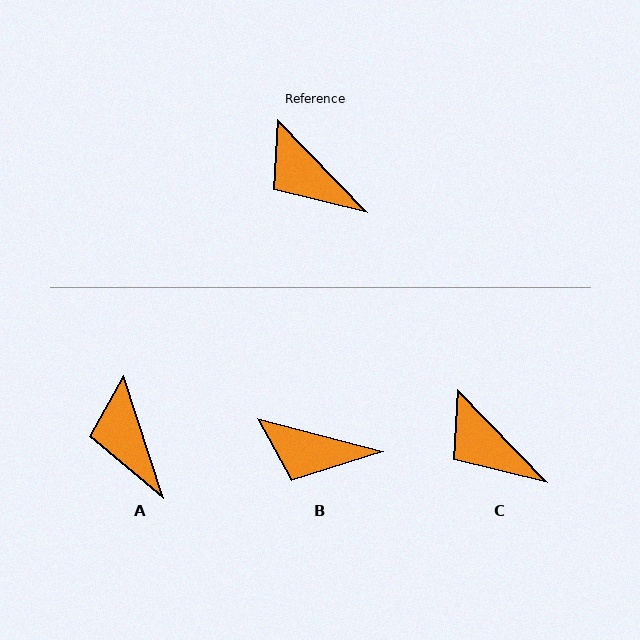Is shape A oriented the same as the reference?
No, it is off by about 26 degrees.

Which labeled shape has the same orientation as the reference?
C.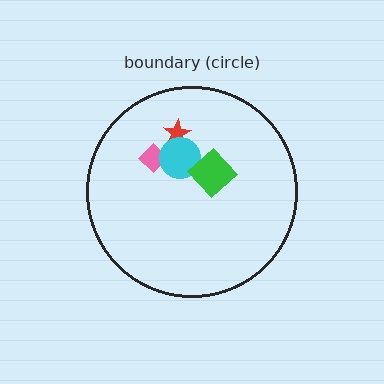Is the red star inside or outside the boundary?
Inside.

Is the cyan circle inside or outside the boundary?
Inside.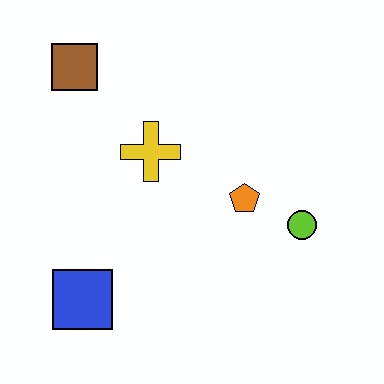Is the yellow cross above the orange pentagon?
Yes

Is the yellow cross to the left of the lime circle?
Yes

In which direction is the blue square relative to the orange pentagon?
The blue square is to the left of the orange pentagon.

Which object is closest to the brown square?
The yellow cross is closest to the brown square.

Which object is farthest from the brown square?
The lime circle is farthest from the brown square.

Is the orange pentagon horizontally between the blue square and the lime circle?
Yes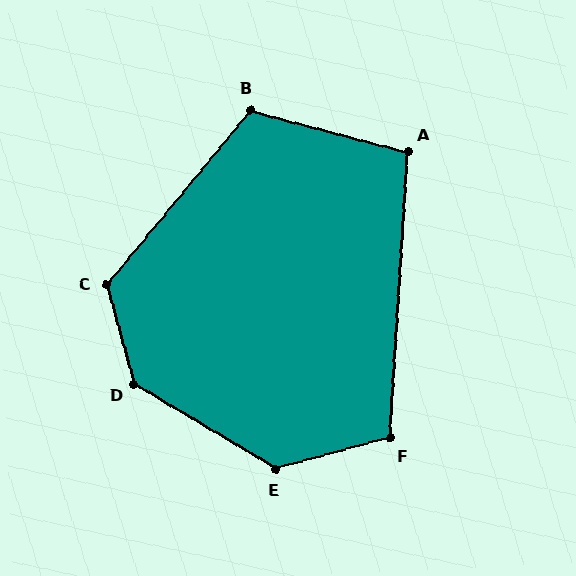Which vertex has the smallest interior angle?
A, at approximately 101 degrees.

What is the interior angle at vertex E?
Approximately 134 degrees (obtuse).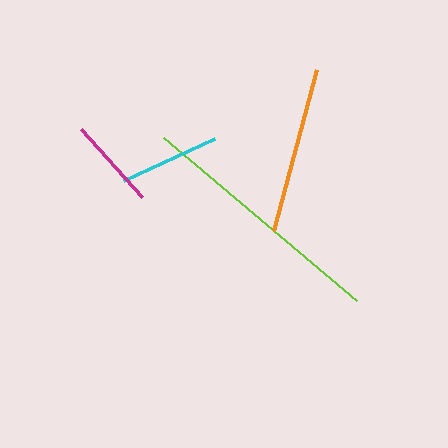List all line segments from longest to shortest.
From longest to shortest: lime, orange, cyan, magenta.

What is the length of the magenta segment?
The magenta segment is approximately 92 pixels long.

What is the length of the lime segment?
The lime segment is approximately 254 pixels long.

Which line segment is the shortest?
The magenta line is the shortest at approximately 92 pixels.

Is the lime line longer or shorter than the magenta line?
The lime line is longer than the magenta line.